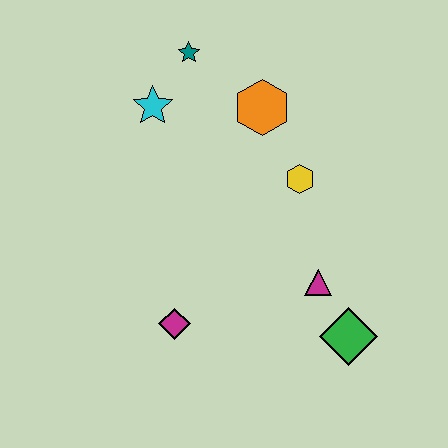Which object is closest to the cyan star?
The teal star is closest to the cyan star.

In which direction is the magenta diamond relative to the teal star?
The magenta diamond is below the teal star.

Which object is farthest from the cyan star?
The green diamond is farthest from the cyan star.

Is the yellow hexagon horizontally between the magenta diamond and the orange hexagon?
No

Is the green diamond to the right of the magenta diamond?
Yes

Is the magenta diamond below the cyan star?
Yes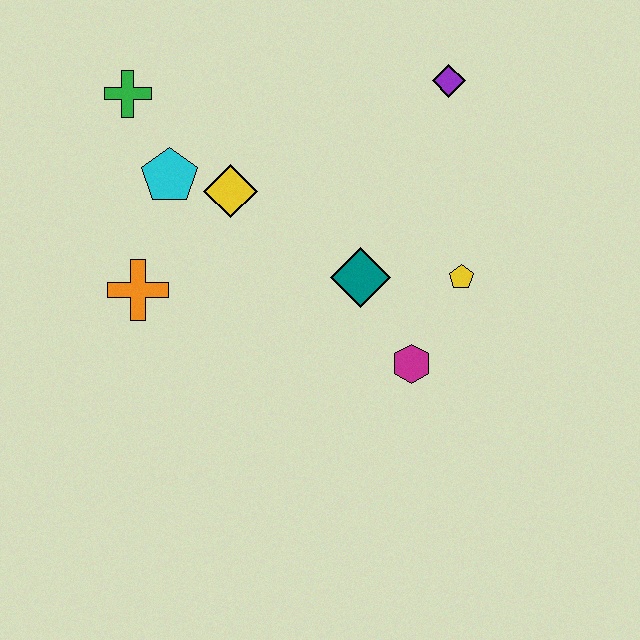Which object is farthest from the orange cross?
The purple diamond is farthest from the orange cross.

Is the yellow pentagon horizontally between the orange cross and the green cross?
No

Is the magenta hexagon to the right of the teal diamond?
Yes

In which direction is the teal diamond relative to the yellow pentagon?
The teal diamond is to the left of the yellow pentagon.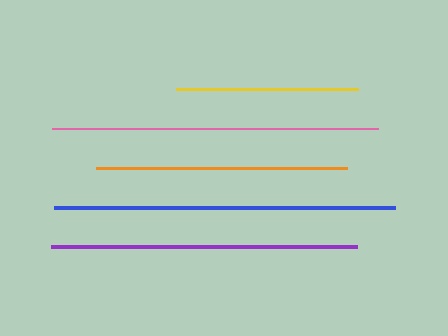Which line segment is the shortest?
The yellow line is the shortest at approximately 181 pixels.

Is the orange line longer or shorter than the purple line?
The purple line is longer than the orange line.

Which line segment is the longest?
The blue line is the longest at approximately 341 pixels.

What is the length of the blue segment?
The blue segment is approximately 341 pixels long.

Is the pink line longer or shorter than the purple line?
The pink line is longer than the purple line.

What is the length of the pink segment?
The pink segment is approximately 326 pixels long.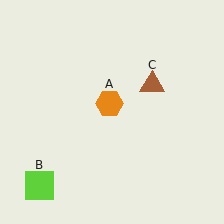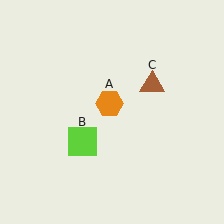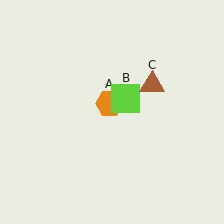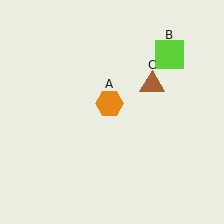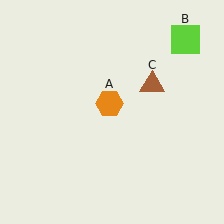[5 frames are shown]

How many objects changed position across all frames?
1 object changed position: lime square (object B).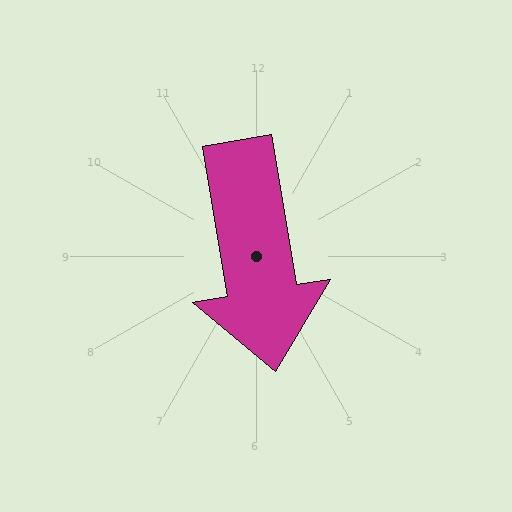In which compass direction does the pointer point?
South.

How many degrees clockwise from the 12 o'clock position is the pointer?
Approximately 171 degrees.